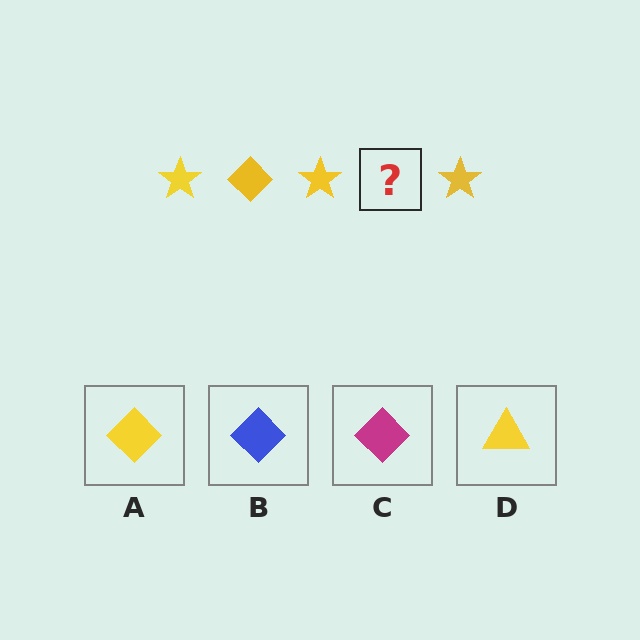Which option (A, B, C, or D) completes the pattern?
A.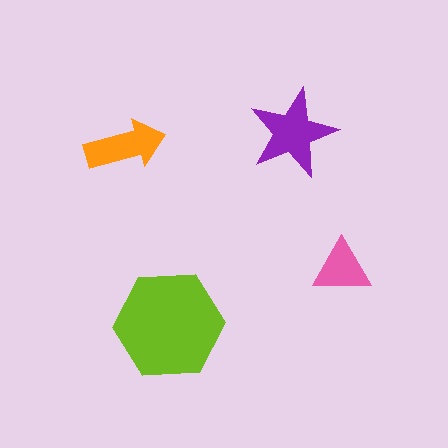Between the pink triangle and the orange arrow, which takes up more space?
The orange arrow.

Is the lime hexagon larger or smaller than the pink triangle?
Larger.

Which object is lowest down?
The lime hexagon is bottommost.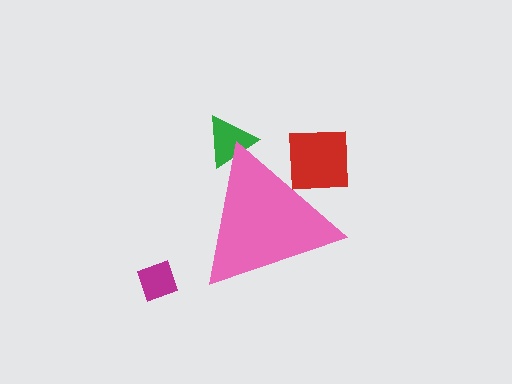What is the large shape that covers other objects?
A pink triangle.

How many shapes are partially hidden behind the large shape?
2 shapes are partially hidden.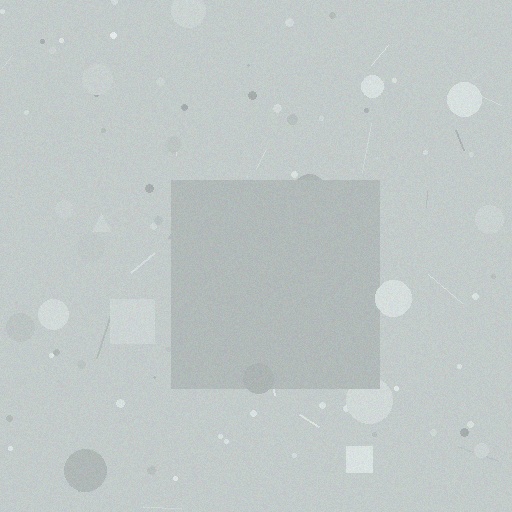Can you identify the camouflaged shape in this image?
The camouflaged shape is a square.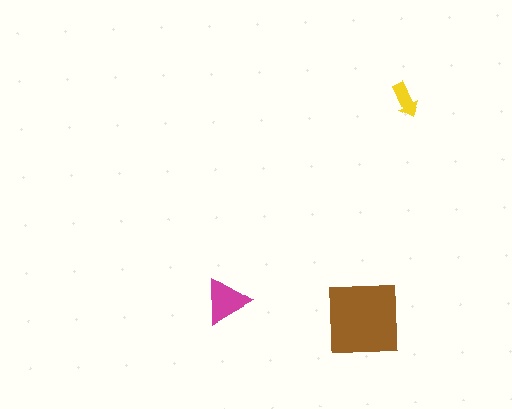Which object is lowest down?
The brown square is bottommost.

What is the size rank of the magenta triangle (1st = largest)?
2nd.